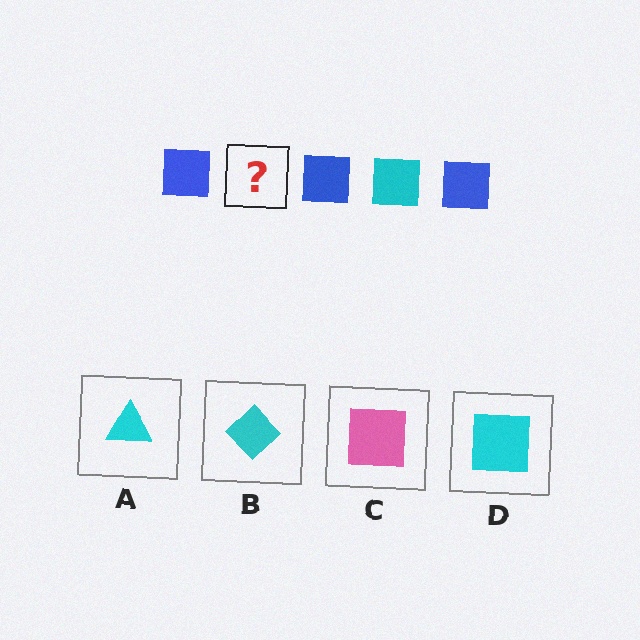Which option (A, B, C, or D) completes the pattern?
D.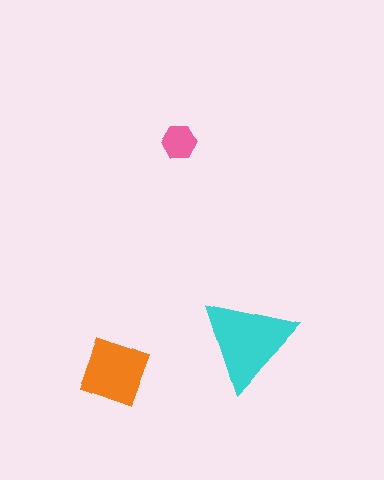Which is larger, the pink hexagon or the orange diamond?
The orange diamond.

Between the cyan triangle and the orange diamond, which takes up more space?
The cyan triangle.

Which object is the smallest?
The pink hexagon.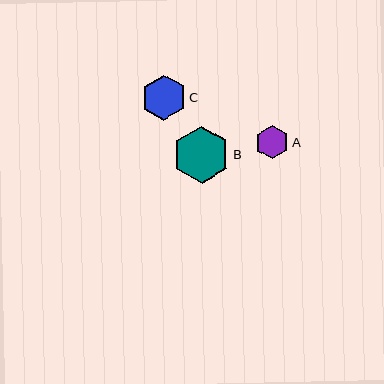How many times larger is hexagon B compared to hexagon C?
Hexagon B is approximately 1.3 times the size of hexagon C.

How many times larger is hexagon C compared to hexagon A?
Hexagon C is approximately 1.3 times the size of hexagon A.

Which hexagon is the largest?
Hexagon B is the largest with a size of approximately 57 pixels.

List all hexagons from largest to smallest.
From largest to smallest: B, C, A.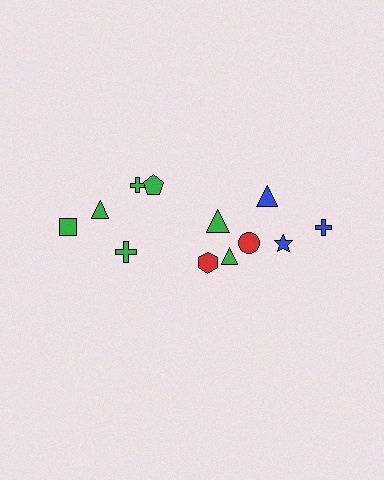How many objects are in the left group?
There are 5 objects.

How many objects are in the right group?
There are 7 objects.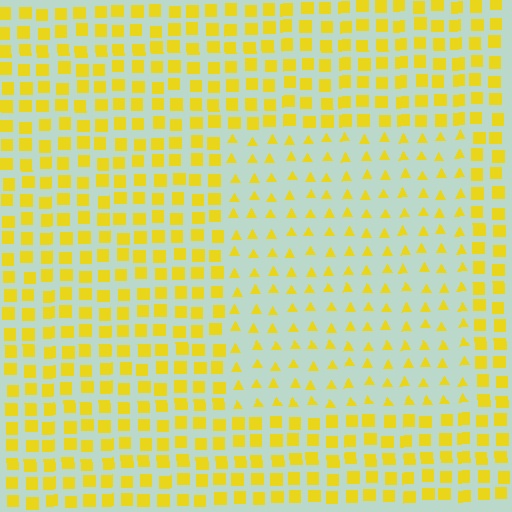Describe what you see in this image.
The image is filled with small yellow elements arranged in a uniform grid. A rectangle-shaped region contains triangles, while the surrounding area contains squares. The boundary is defined purely by the change in element shape.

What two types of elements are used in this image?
The image uses triangles inside the rectangle region and squares outside it.